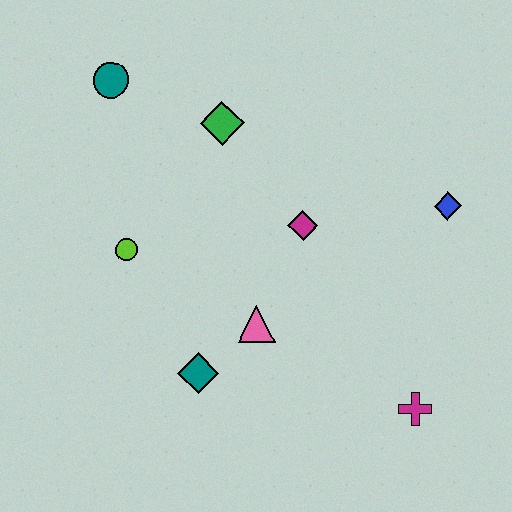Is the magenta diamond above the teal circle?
No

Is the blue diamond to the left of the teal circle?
No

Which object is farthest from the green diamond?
The magenta cross is farthest from the green diamond.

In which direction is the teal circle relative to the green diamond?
The teal circle is to the left of the green diamond.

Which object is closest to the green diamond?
The teal circle is closest to the green diamond.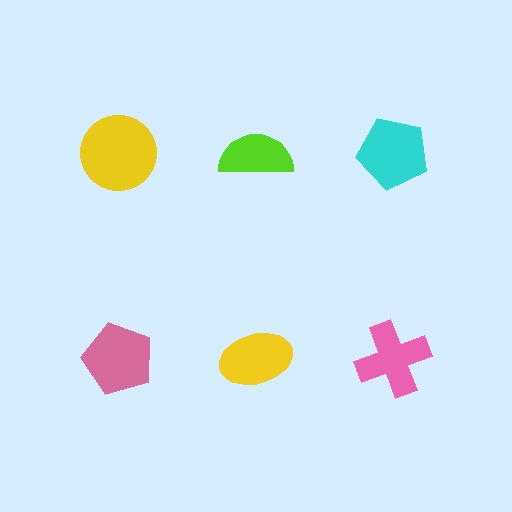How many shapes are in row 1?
3 shapes.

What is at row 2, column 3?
A pink cross.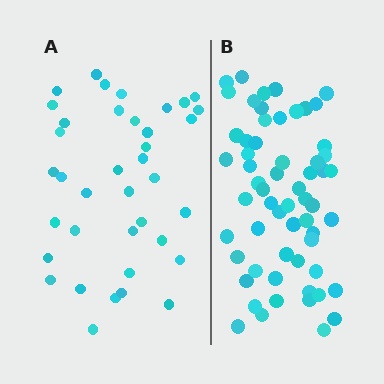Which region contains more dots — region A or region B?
Region B (the right region) has more dots.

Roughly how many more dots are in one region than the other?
Region B has approximately 20 more dots than region A.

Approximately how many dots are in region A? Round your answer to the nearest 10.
About 40 dots. (The exact count is 38, which rounds to 40.)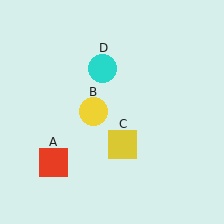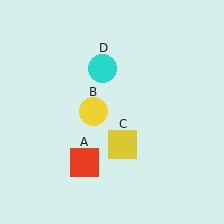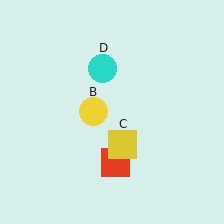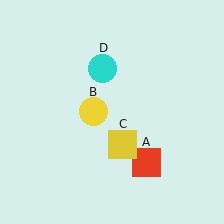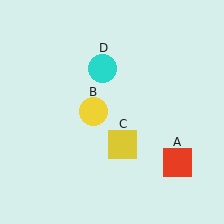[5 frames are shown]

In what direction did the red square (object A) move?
The red square (object A) moved right.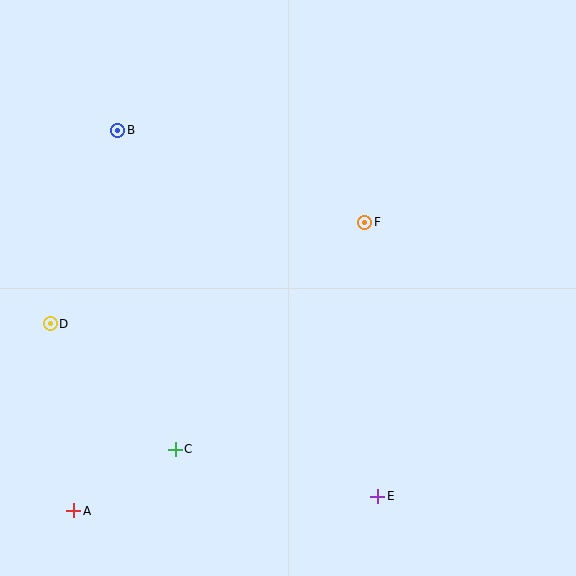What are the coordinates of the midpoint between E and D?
The midpoint between E and D is at (214, 410).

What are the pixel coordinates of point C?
Point C is at (175, 449).